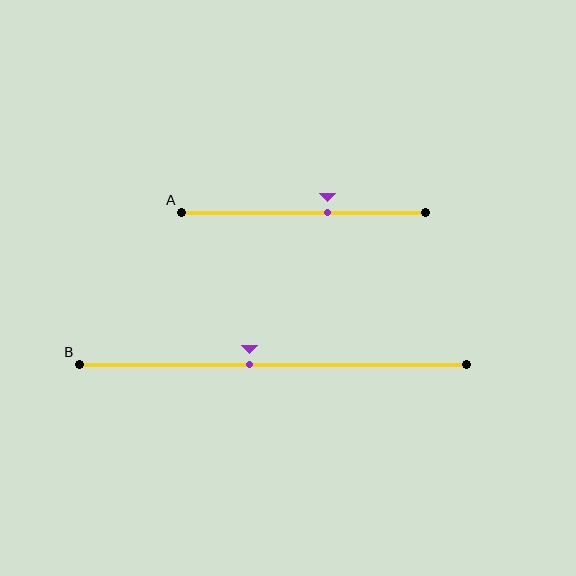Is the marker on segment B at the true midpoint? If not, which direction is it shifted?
No, the marker on segment B is shifted to the left by about 6% of the segment length.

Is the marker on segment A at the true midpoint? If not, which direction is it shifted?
No, the marker on segment A is shifted to the right by about 10% of the segment length.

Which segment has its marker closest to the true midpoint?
Segment B has its marker closest to the true midpoint.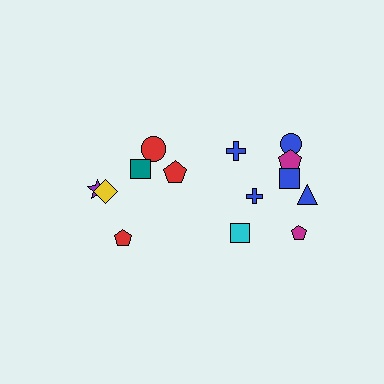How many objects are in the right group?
There are 8 objects.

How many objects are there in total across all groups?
There are 14 objects.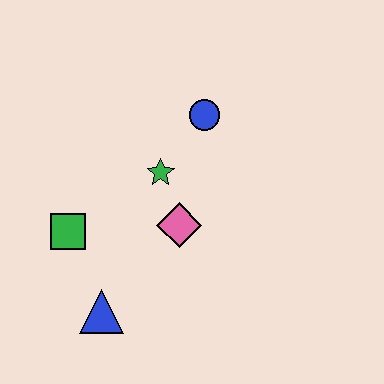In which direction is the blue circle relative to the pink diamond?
The blue circle is above the pink diamond.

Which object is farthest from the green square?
The blue circle is farthest from the green square.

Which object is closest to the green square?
The blue triangle is closest to the green square.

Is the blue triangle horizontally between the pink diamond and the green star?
No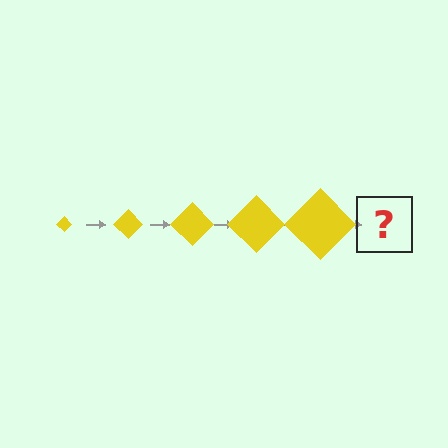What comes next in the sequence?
The next element should be a yellow diamond, larger than the previous one.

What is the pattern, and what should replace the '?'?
The pattern is that the diamond gets progressively larger each step. The '?' should be a yellow diamond, larger than the previous one.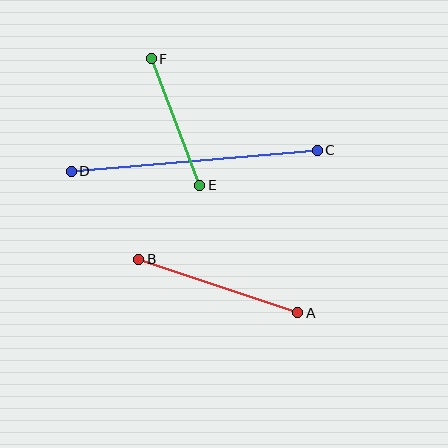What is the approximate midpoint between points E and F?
The midpoint is at approximately (176, 122) pixels.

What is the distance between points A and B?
The distance is approximately 168 pixels.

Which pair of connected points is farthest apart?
Points C and D are farthest apart.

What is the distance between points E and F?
The distance is approximately 135 pixels.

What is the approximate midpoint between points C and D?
The midpoint is at approximately (194, 161) pixels.